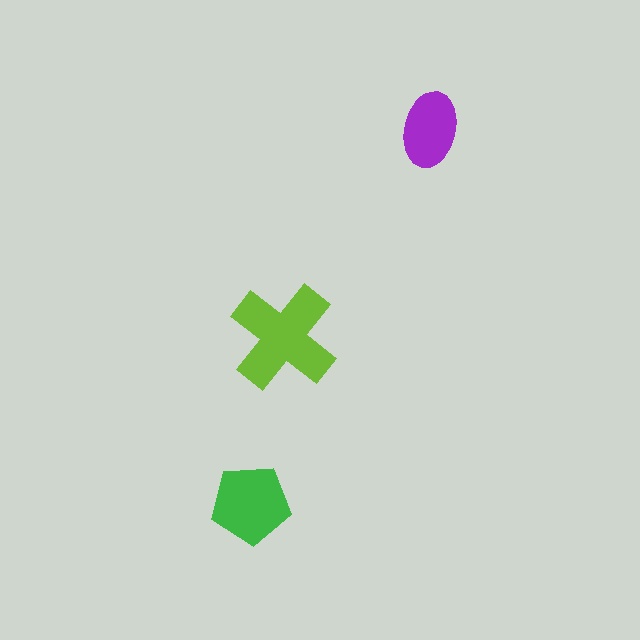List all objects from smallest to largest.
The purple ellipse, the green pentagon, the lime cross.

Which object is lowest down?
The green pentagon is bottommost.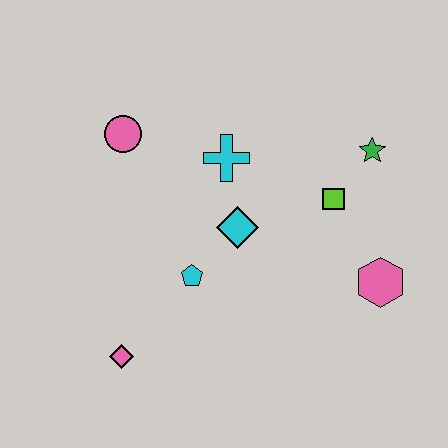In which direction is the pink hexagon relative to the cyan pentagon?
The pink hexagon is to the right of the cyan pentagon.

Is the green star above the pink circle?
No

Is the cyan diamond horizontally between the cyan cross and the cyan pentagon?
No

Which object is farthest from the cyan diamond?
The pink diamond is farthest from the cyan diamond.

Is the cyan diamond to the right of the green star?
No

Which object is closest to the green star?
The lime square is closest to the green star.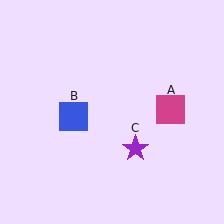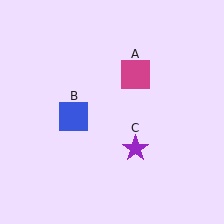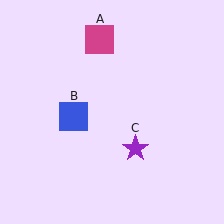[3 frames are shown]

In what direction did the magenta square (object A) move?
The magenta square (object A) moved up and to the left.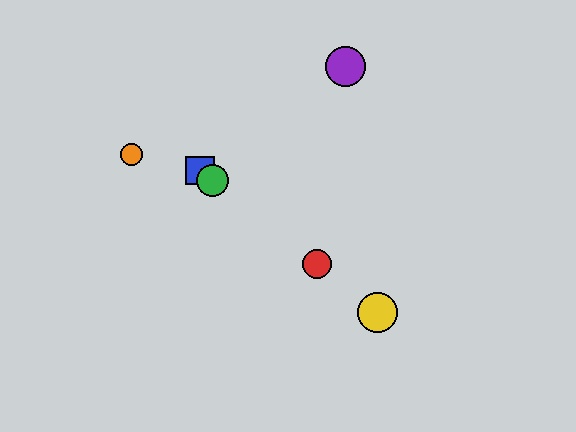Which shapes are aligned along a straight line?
The red circle, the blue square, the green circle, the yellow circle are aligned along a straight line.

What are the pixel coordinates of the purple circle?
The purple circle is at (346, 67).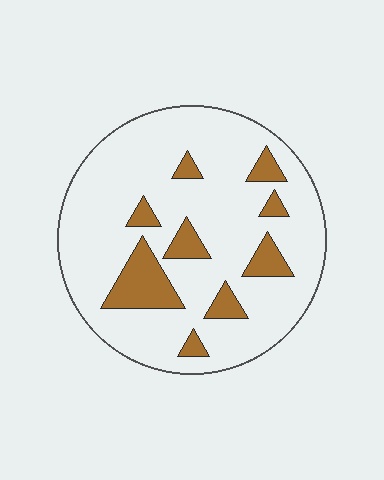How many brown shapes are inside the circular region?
9.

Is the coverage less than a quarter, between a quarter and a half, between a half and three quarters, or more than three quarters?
Less than a quarter.